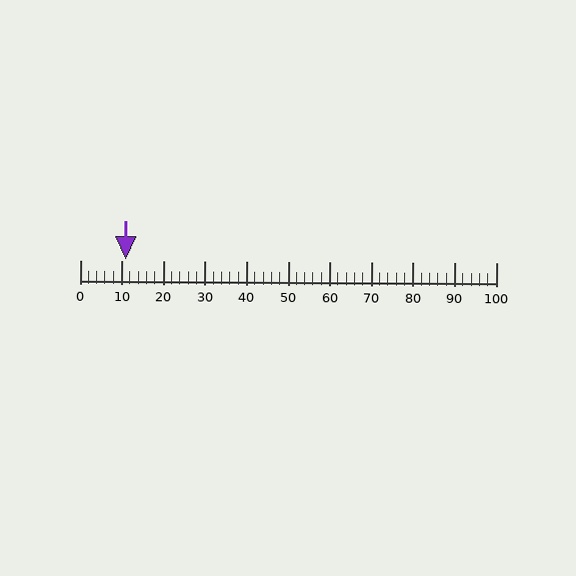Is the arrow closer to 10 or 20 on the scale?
The arrow is closer to 10.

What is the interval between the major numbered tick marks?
The major tick marks are spaced 10 units apart.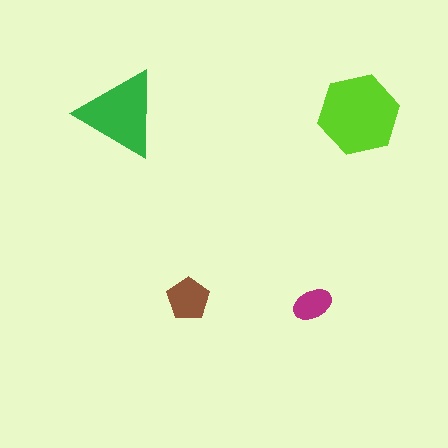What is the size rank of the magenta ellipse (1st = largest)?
4th.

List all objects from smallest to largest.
The magenta ellipse, the brown pentagon, the green triangle, the lime hexagon.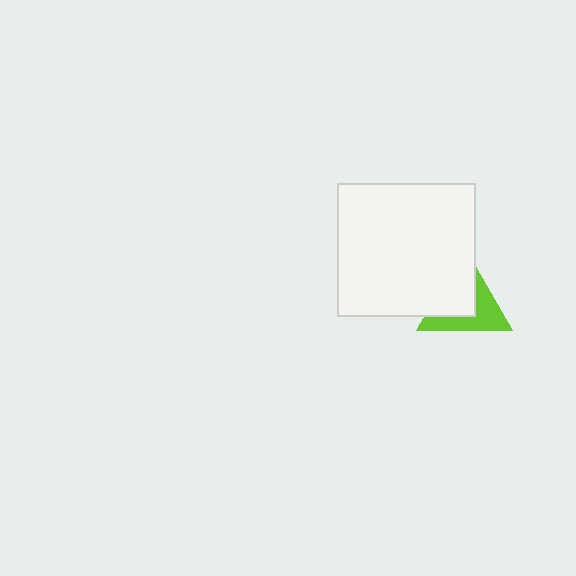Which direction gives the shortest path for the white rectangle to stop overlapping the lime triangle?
Moving toward the upper-left gives the shortest separation.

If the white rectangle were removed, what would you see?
You would see the complete lime triangle.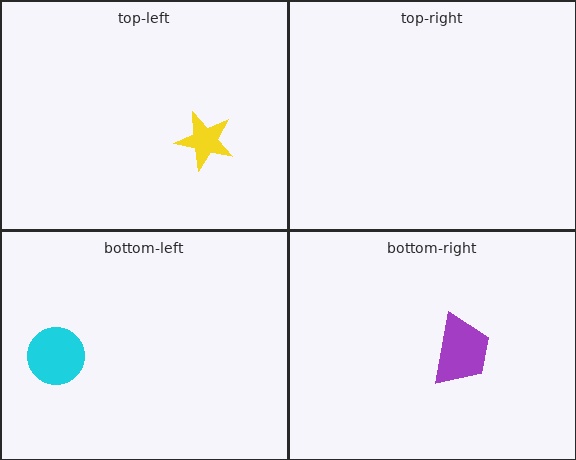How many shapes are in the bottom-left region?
1.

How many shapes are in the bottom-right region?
1.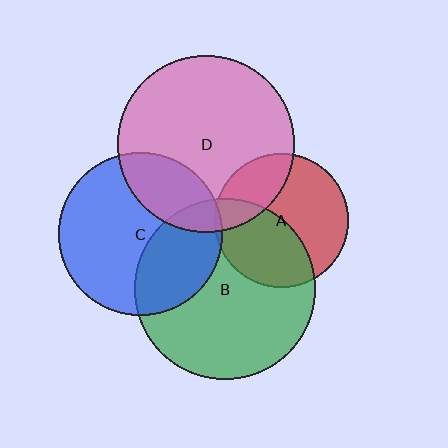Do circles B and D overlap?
Yes.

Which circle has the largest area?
Circle B (green).